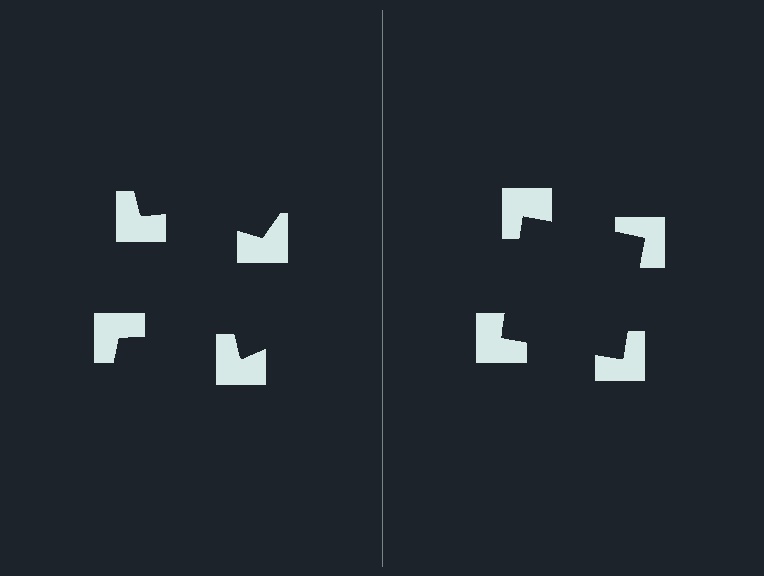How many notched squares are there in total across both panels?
8 — 4 on each side.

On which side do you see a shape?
An illusory square appears on the right side. On the left side the wedge cuts are rotated, so no coherent shape forms.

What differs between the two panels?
The notched squares are positioned identically on both sides; only the wedge orientations differ. On the right they align to a square; on the left they are misaligned.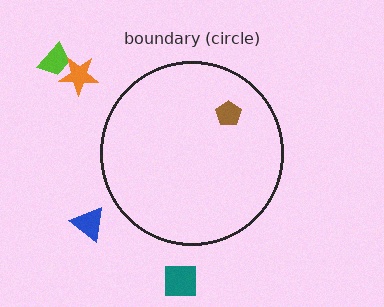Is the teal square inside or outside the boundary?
Outside.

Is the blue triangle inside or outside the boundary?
Outside.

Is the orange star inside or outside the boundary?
Outside.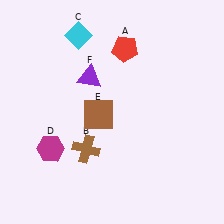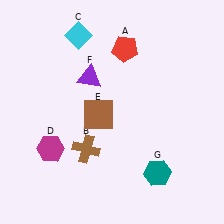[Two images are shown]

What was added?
A teal hexagon (G) was added in Image 2.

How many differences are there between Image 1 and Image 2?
There is 1 difference between the two images.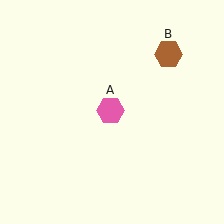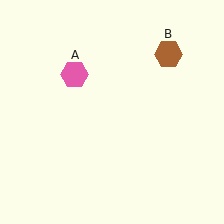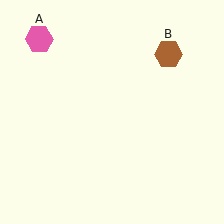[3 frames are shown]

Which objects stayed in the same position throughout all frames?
Brown hexagon (object B) remained stationary.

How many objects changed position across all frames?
1 object changed position: pink hexagon (object A).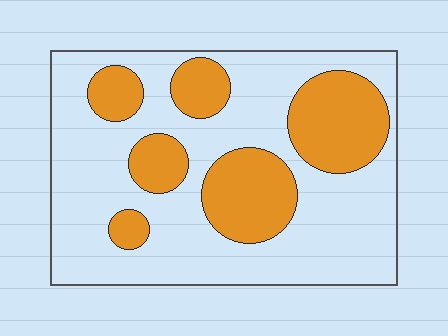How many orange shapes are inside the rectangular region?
6.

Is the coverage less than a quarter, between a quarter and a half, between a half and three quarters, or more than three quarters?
Between a quarter and a half.